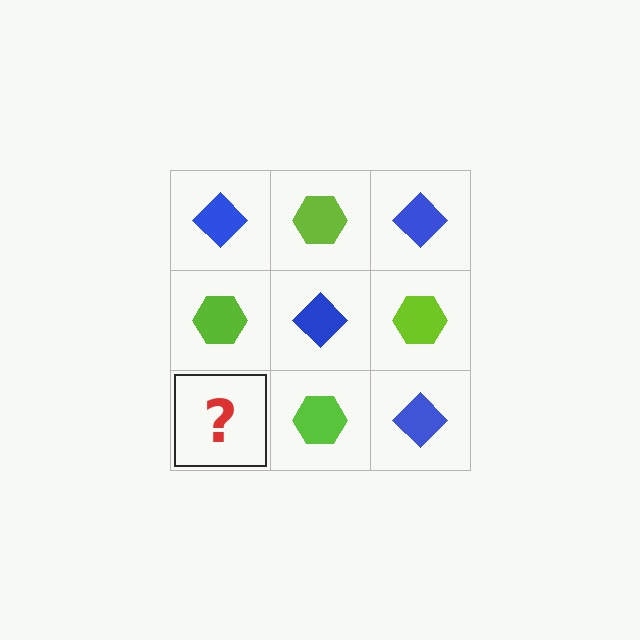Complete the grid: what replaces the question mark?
The question mark should be replaced with a blue diamond.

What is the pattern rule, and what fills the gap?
The rule is that it alternates blue diamond and lime hexagon in a checkerboard pattern. The gap should be filled with a blue diamond.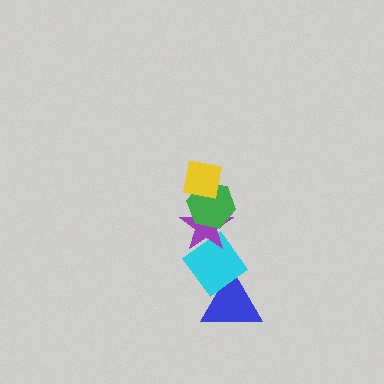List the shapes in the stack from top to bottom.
From top to bottom: the yellow square, the green hexagon, the purple star, the cyan diamond, the blue triangle.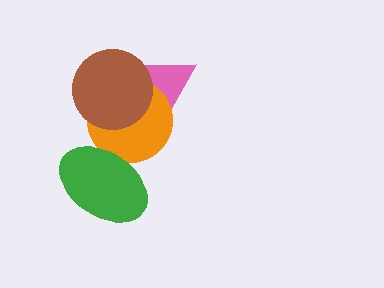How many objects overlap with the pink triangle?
2 objects overlap with the pink triangle.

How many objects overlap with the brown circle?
2 objects overlap with the brown circle.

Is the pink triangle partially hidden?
Yes, it is partially covered by another shape.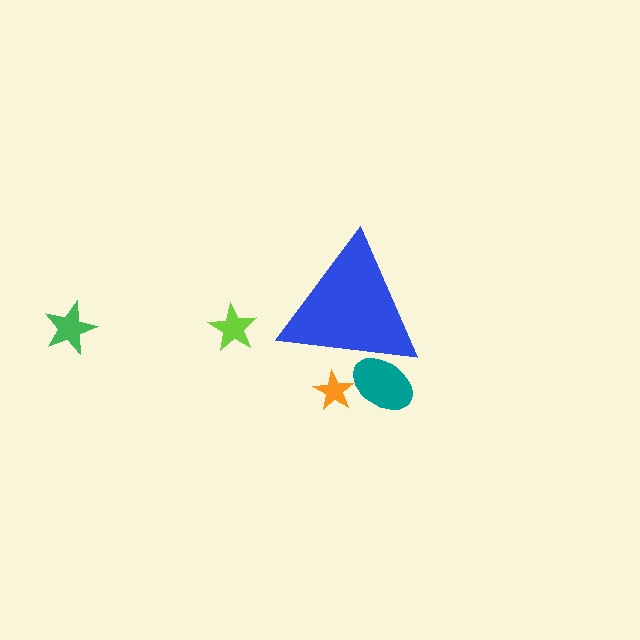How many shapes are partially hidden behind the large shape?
2 shapes are partially hidden.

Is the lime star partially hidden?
No, the lime star is fully visible.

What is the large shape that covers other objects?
A blue triangle.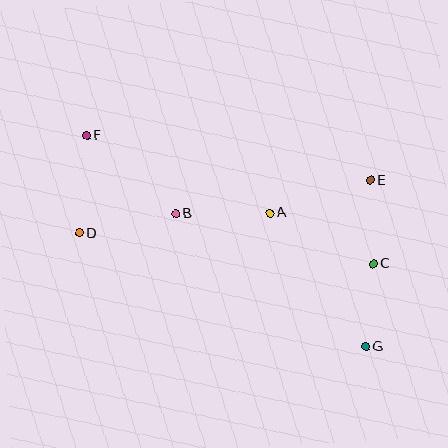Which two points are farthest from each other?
Points F and G are farthest from each other.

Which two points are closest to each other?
Points C and E are closest to each other.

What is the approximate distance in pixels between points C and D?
The distance between C and D is approximately 296 pixels.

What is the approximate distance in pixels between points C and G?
The distance between C and G is approximately 84 pixels.